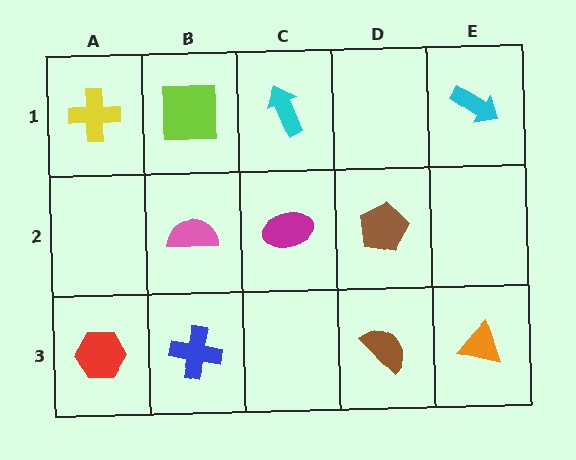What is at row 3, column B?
A blue cross.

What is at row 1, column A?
A yellow cross.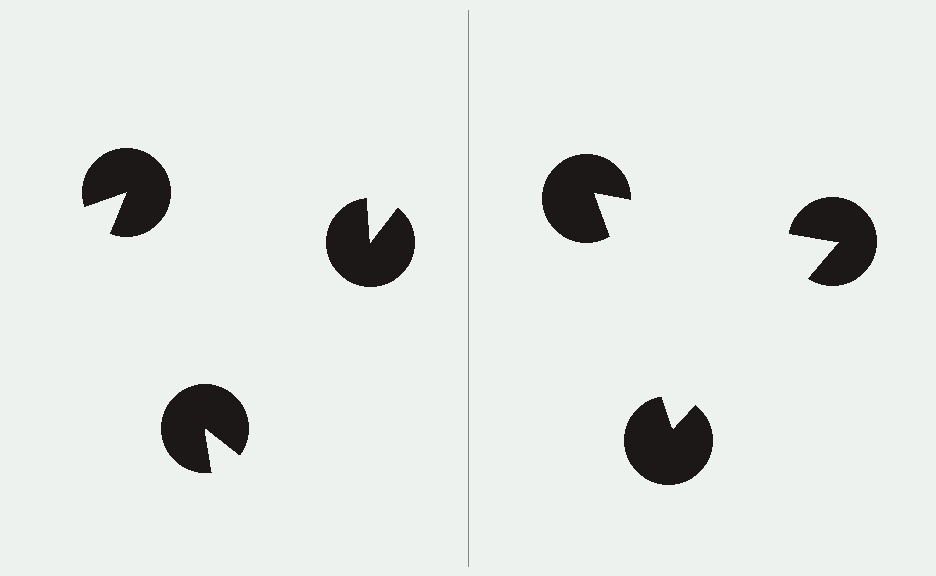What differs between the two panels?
The pac-man discs are positioned identically on both sides; only the wedge orientations differ. On the right they align to a triangle; on the left they are misaligned.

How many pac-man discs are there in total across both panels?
6 — 3 on each side.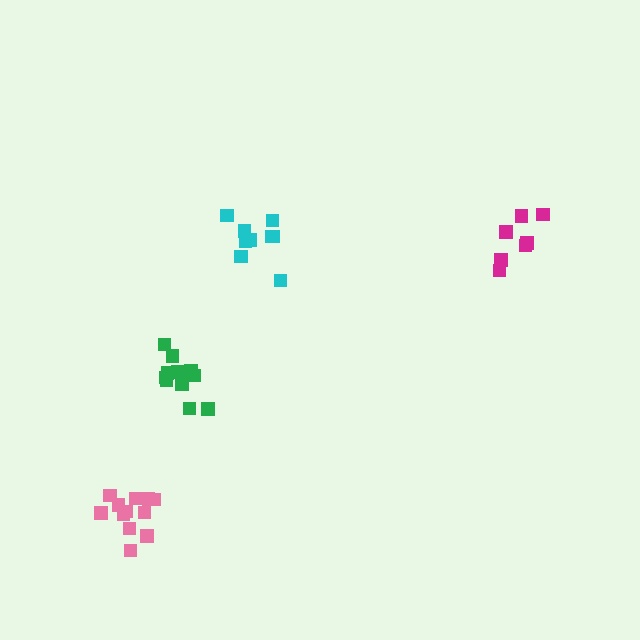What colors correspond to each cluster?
The clusters are colored: pink, green, cyan, magenta.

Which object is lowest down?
The pink cluster is bottommost.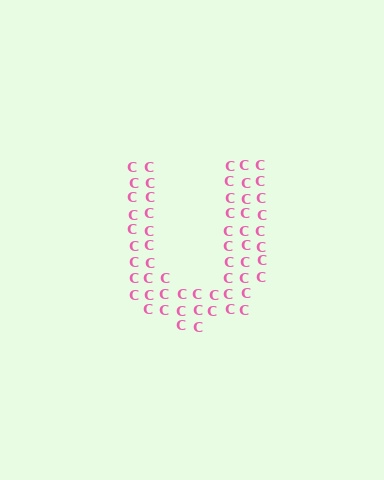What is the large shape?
The large shape is the letter U.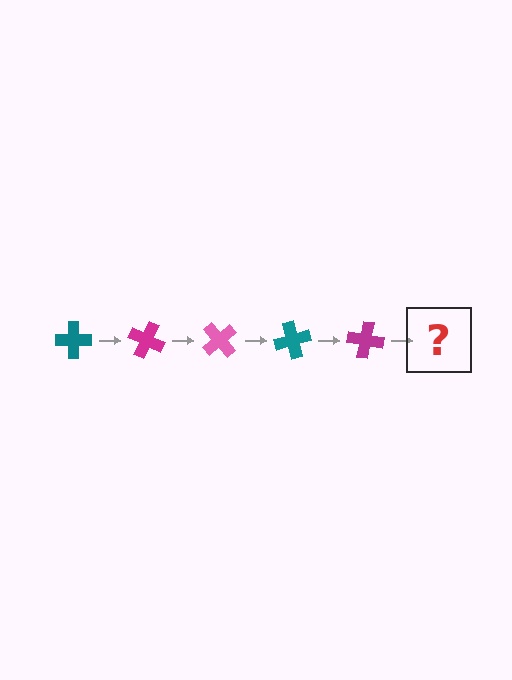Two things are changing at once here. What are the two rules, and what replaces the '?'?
The two rules are that it rotates 25 degrees each step and the color cycles through teal, magenta, and pink. The '?' should be a pink cross, rotated 125 degrees from the start.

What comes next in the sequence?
The next element should be a pink cross, rotated 125 degrees from the start.